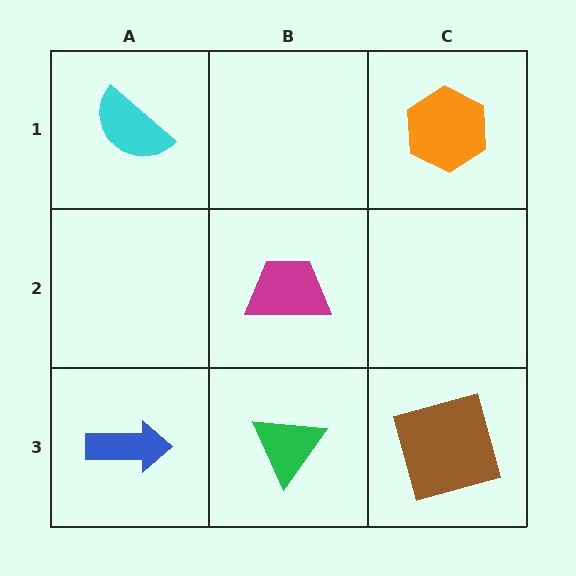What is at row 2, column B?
A magenta trapezoid.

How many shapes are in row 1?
2 shapes.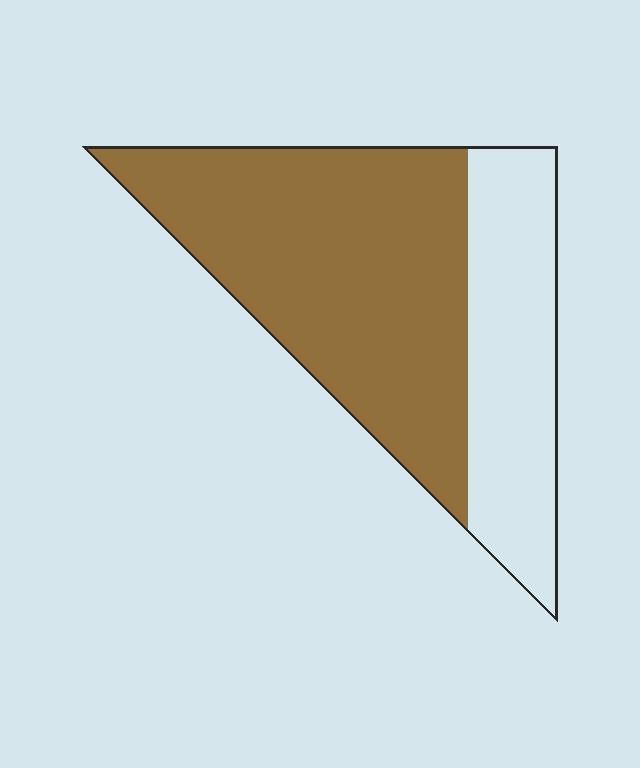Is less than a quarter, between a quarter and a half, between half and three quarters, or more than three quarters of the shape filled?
Between half and three quarters.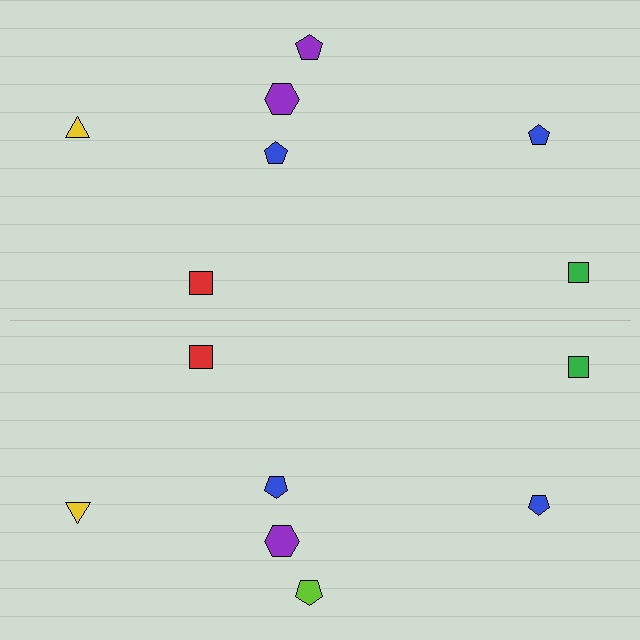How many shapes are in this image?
There are 14 shapes in this image.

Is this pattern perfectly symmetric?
No, the pattern is not perfectly symmetric. The lime pentagon on the bottom side breaks the symmetry — its mirror counterpart is purple.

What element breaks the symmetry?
The lime pentagon on the bottom side breaks the symmetry — its mirror counterpart is purple.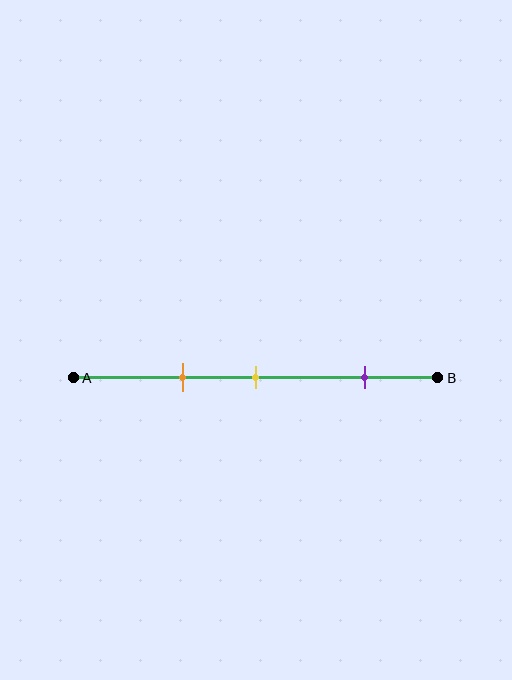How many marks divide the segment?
There are 3 marks dividing the segment.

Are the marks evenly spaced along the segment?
No, the marks are not evenly spaced.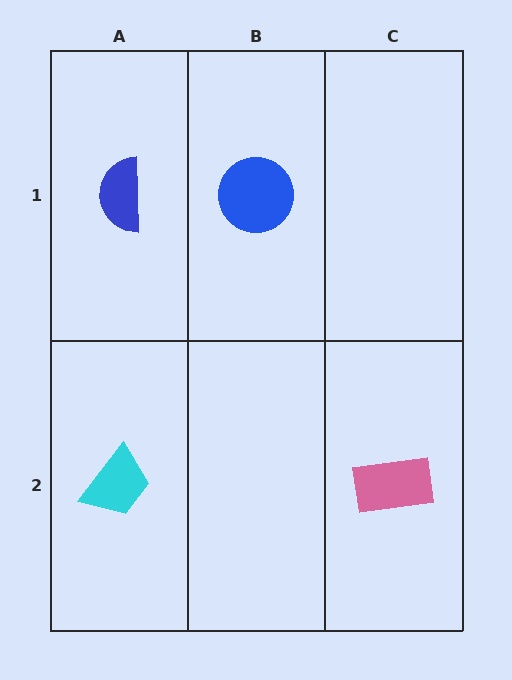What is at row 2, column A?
A cyan trapezoid.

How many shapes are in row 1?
2 shapes.